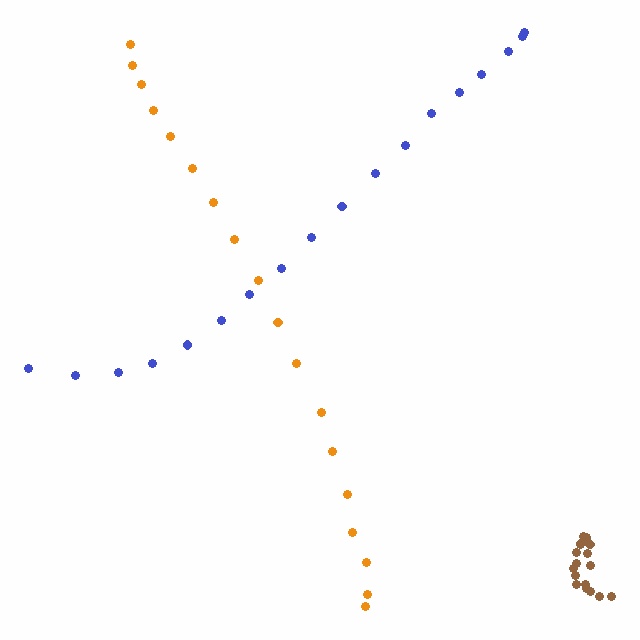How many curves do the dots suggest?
There are 3 distinct paths.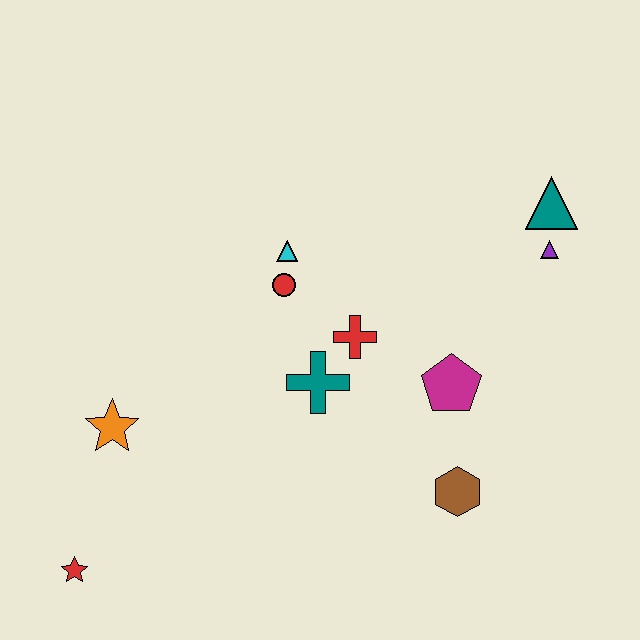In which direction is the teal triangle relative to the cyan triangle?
The teal triangle is to the right of the cyan triangle.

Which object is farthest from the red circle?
The red star is farthest from the red circle.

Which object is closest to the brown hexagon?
The magenta pentagon is closest to the brown hexagon.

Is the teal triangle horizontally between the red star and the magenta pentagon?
No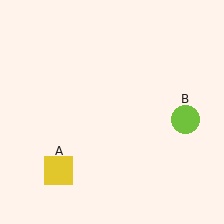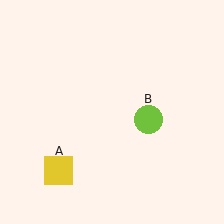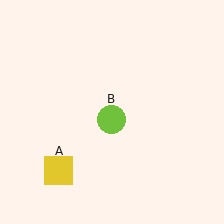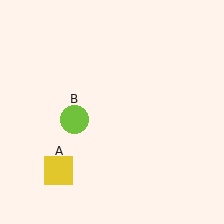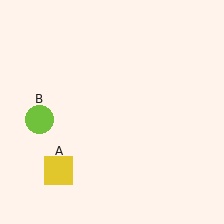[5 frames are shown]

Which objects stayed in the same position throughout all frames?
Yellow square (object A) remained stationary.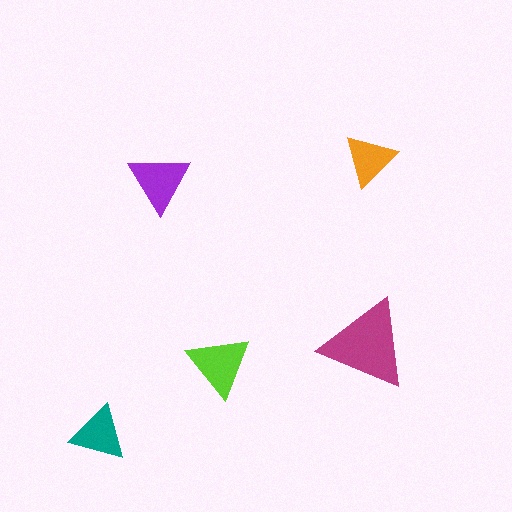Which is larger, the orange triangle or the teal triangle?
The teal one.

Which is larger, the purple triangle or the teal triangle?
The purple one.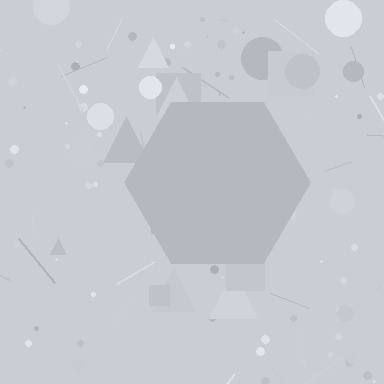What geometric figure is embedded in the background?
A hexagon is embedded in the background.